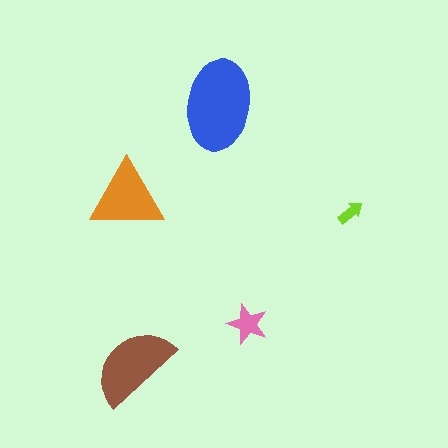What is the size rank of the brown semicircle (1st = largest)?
2nd.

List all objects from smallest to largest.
The lime arrow, the pink star, the orange triangle, the brown semicircle, the blue ellipse.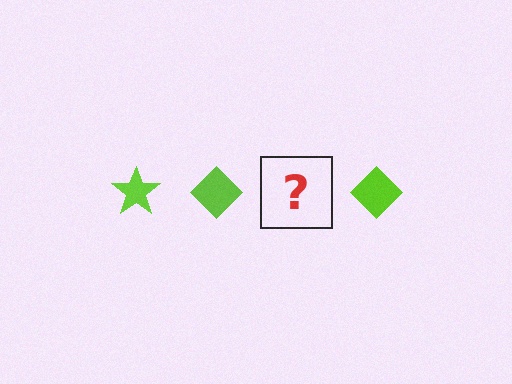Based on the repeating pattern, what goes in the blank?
The blank should be a lime star.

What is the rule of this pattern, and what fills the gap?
The rule is that the pattern cycles through star, diamond shapes in lime. The gap should be filled with a lime star.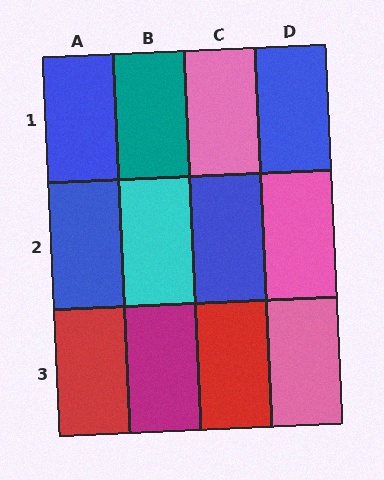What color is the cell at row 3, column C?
Red.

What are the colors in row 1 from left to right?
Blue, teal, pink, blue.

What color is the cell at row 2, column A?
Blue.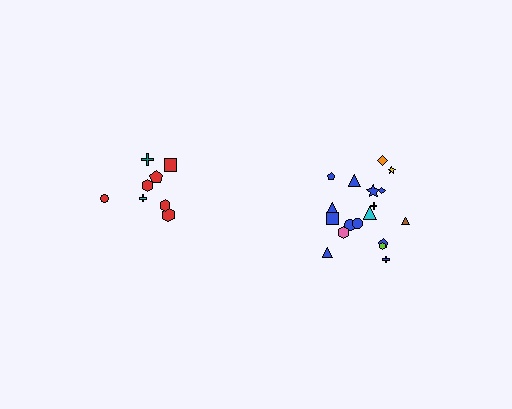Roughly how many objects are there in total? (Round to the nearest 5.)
Roughly 25 objects in total.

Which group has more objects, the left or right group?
The right group.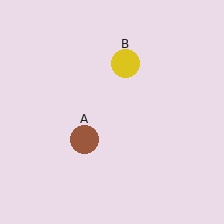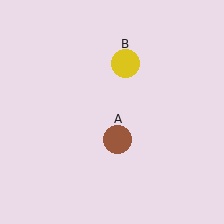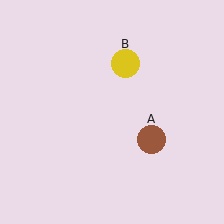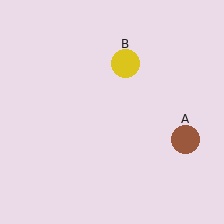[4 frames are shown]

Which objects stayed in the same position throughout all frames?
Yellow circle (object B) remained stationary.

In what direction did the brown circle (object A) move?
The brown circle (object A) moved right.